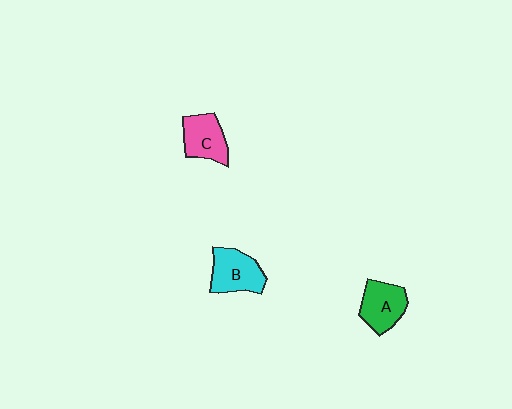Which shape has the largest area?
Shape B (cyan).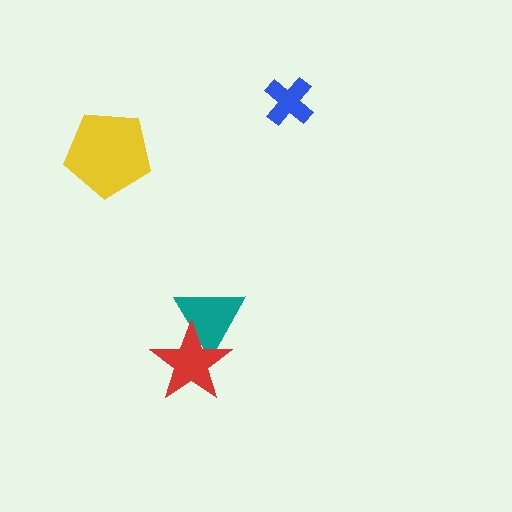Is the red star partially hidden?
No, no other shape covers it.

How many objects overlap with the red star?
1 object overlaps with the red star.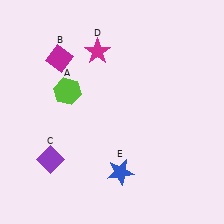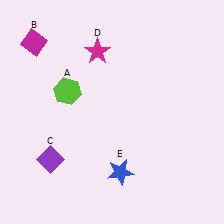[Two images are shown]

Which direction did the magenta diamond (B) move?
The magenta diamond (B) moved left.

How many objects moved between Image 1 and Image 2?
1 object moved between the two images.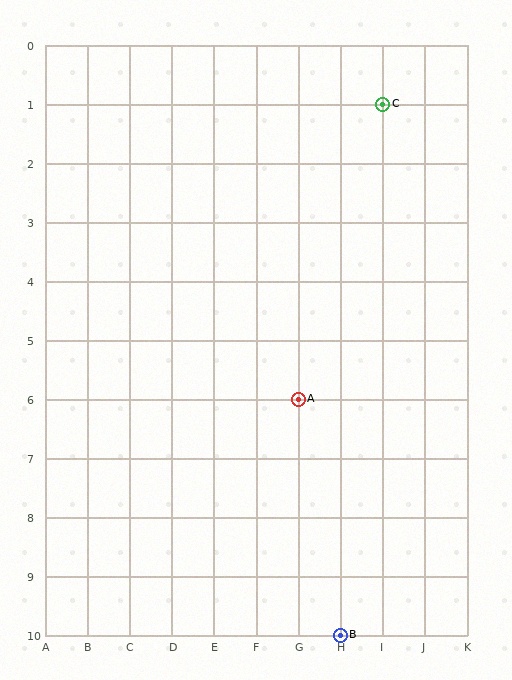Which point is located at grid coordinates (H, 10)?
Point B is at (H, 10).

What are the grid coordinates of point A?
Point A is at grid coordinates (G, 6).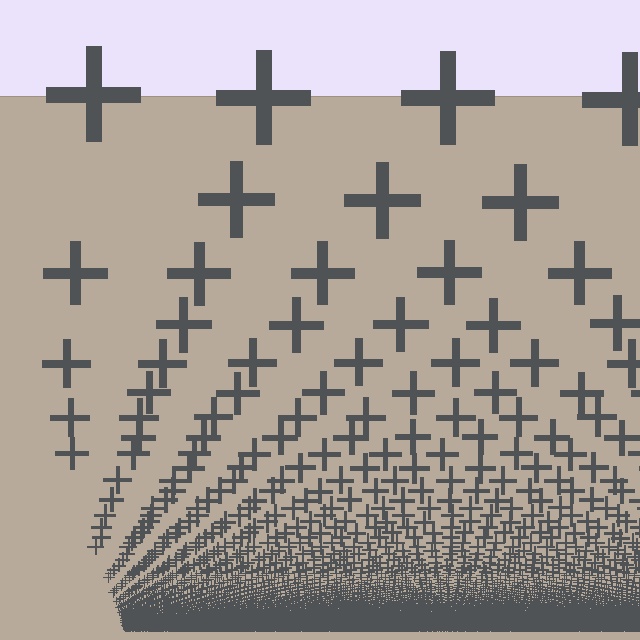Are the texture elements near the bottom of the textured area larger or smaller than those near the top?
Smaller. The gradient is inverted — elements near the bottom are smaller and denser.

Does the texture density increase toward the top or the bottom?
Density increases toward the bottom.